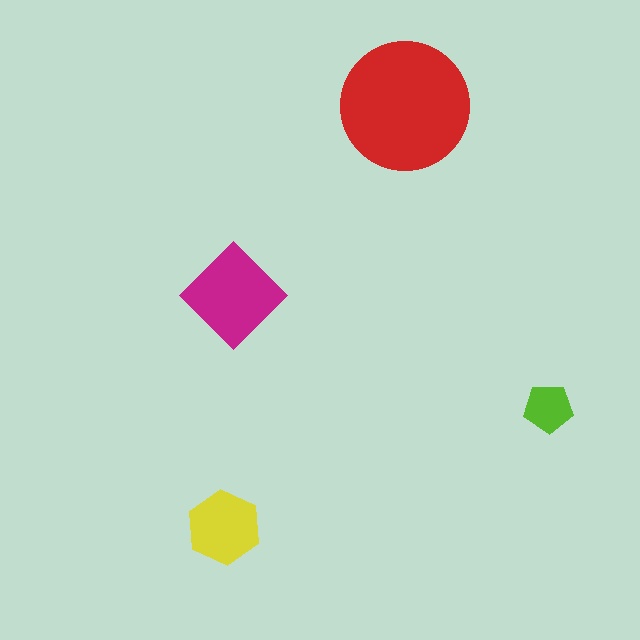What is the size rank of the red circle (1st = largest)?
1st.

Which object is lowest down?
The yellow hexagon is bottommost.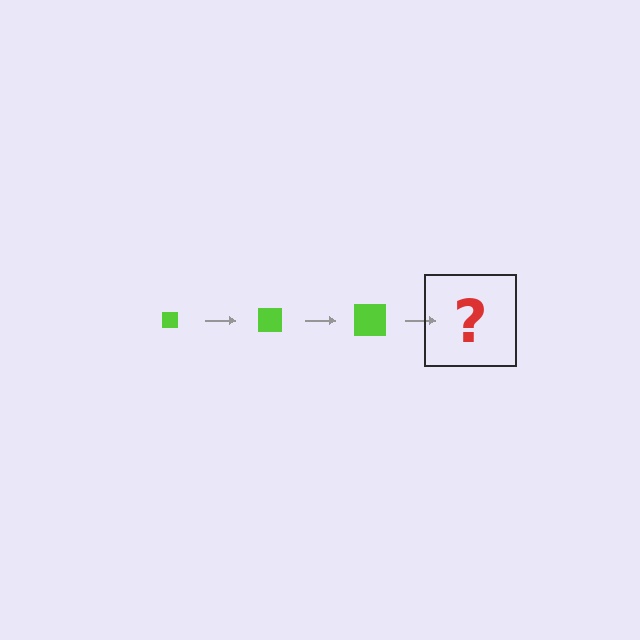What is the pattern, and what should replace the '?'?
The pattern is that the square gets progressively larger each step. The '?' should be a lime square, larger than the previous one.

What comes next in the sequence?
The next element should be a lime square, larger than the previous one.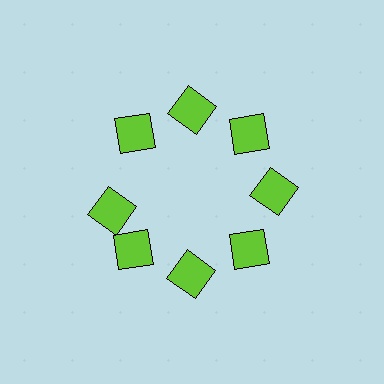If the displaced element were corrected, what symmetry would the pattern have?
It would have 8-fold rotational symmetry — the pattern would map onto itself every 45 degrees.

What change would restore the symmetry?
The symmetry would be restored by rotating it back into even spacing with its neighbors so that all 8 squares sit at equal angles and equal distance from the center.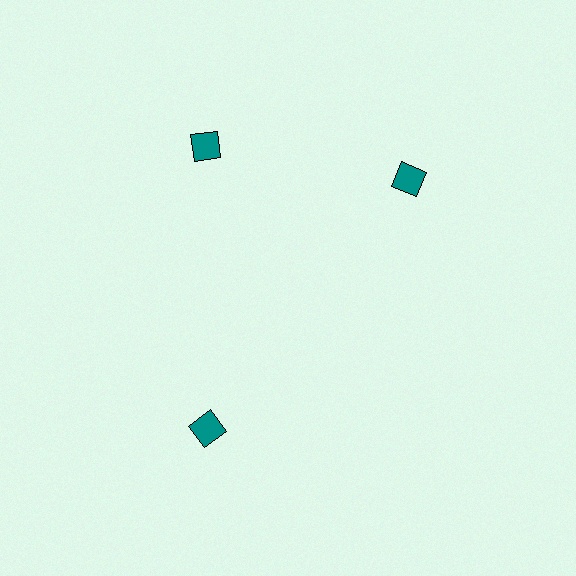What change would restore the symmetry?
The symmetry would be restored by rotating it back into even spacing with its neighbors so that all 3 diamonds sit at equal angles and equal distance from the center.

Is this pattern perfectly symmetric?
No. The 3 teal diamonds are arranged in a ring, but one element near the 3 o'clock position is rotated out of alignment along the ring, breaking the 3-fold rotational symmetry.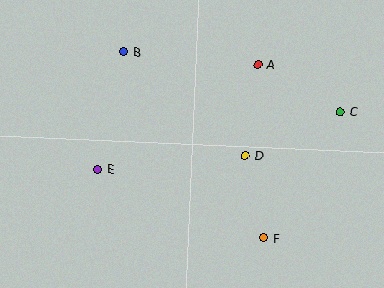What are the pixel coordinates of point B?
Point B is at (124, 52).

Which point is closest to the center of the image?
Point D at (245, 156) is closest to the center.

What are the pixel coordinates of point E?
Point E is at (98, 169).